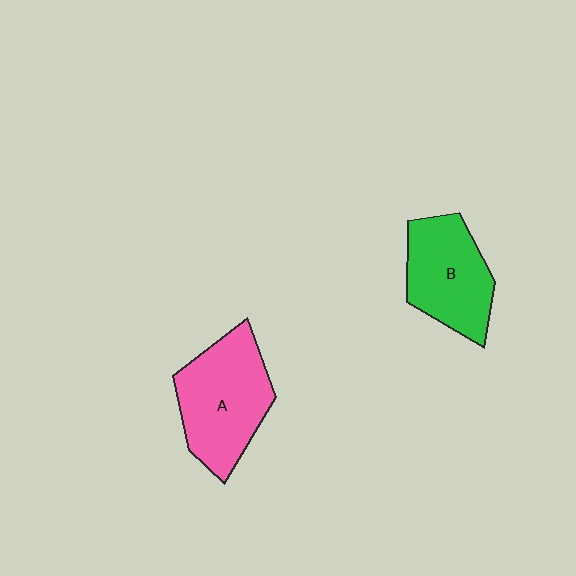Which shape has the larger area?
Shape A (pink).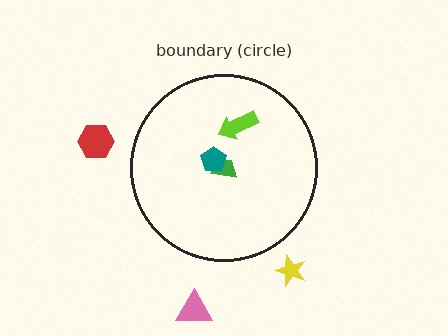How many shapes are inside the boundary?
3 inside, 3 outside.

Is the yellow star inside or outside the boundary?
Outside.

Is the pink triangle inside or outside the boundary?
Outside.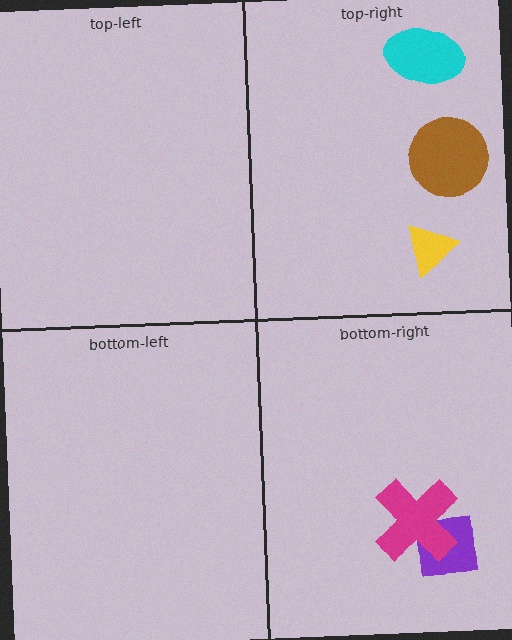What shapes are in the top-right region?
The cyan ellipse, the yellow triangle, the brown circle.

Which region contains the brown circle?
The top-right region.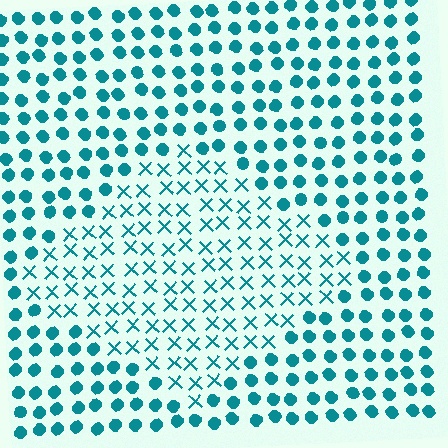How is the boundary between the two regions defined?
The boundary is defined by a change in element shape: X marks inside vs. circles outside. All elements share the same color and spacing.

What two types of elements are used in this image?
The image uses X marks inside the diamond region and circles outside it.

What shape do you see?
I see a diamond.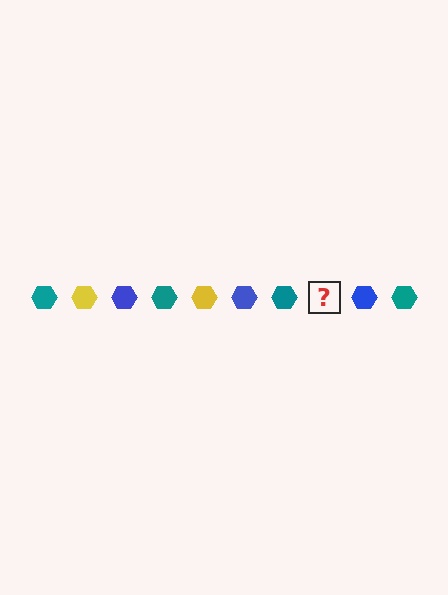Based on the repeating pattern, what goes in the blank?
The blank should be a yellow hexagon.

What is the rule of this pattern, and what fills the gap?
The rule is that the pattern cycles through teal, yellow, blue hexagons. The gap should be filled with a yellow hexagon.